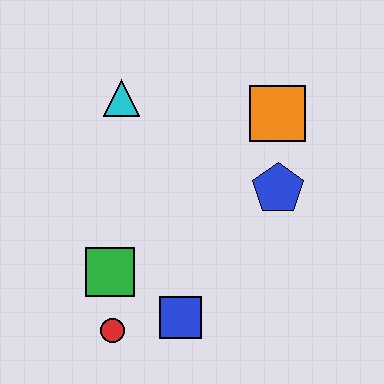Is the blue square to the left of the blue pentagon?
Yes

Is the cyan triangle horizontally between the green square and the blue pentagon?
Yes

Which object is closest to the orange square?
The blue pentagon is closest to the orange square.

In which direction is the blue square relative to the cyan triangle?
The blue square is below the cyan triangle.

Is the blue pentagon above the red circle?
Yes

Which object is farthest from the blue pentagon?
The red circle is farthest from the blue pentagon.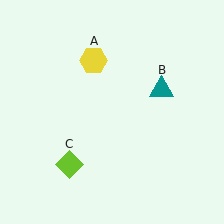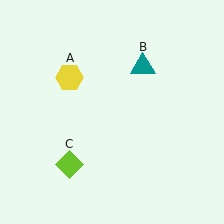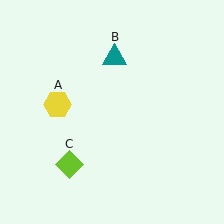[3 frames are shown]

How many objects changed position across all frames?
2 objects changed position: yellow hexagon (object A), teal triangle (object B).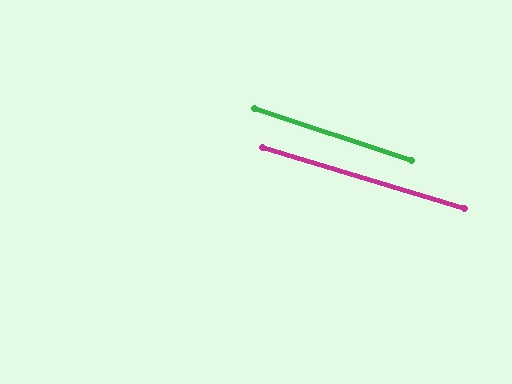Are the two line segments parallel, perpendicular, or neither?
Parallel — their directions differ by only 1.7°.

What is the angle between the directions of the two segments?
Approximately 2 degrees.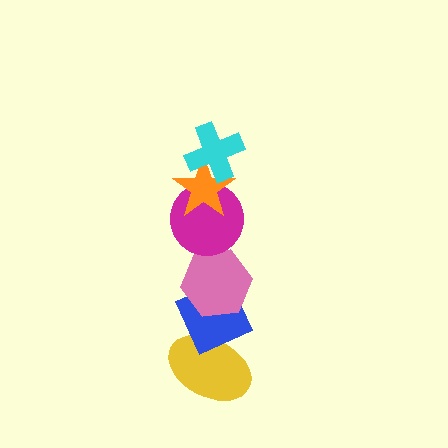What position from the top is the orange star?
The orange star is 2nd from the top.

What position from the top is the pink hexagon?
The pink hexagon is 4th from the top.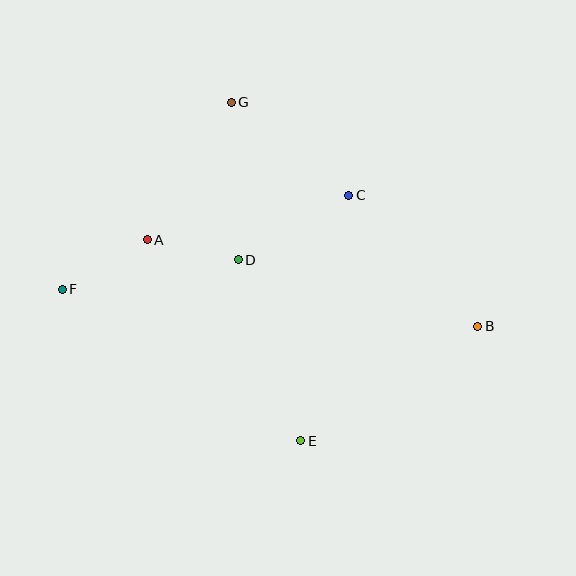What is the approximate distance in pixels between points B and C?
The distance between B and C is approximately 184 pixels.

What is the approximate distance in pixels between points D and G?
The distance between D and G is approximately 157 pixels.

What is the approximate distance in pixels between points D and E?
The distance between D and E is approximately 192 pixels.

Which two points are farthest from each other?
Points B and F are farthest from each other.